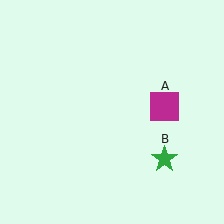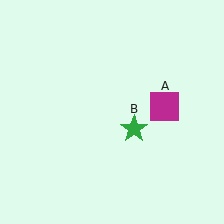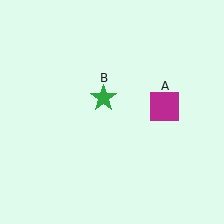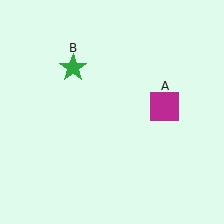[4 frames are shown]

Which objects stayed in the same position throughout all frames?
Magenta square (object A) remained stationary.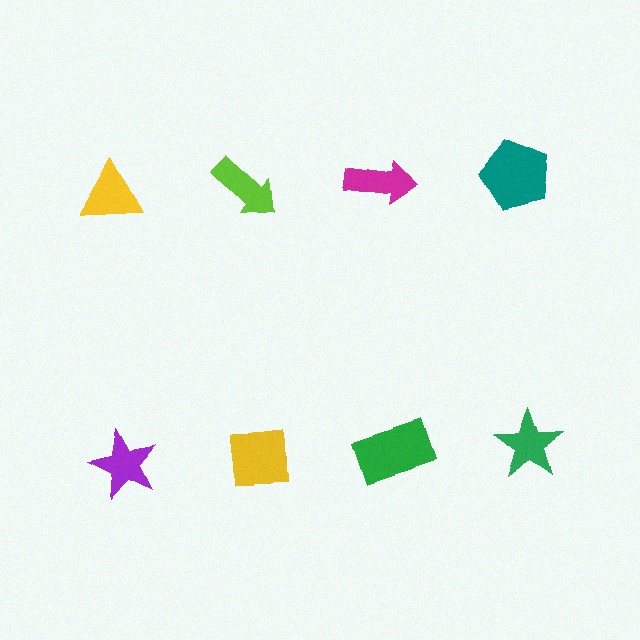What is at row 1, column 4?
A teal pentagon.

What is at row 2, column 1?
A purple star.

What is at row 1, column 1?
A yellow triangle.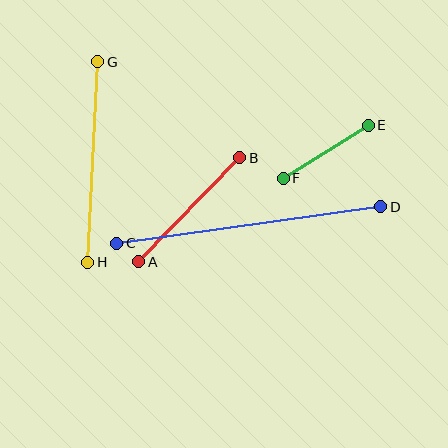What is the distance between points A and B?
The distance is approximately 145 pixels.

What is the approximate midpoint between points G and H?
The midpoint is at approximately (93, 162) pixels.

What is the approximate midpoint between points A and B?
The midpoint is at approximately (189, 210) pixels.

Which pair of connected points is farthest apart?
Points C and D are farthest apart.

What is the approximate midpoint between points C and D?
The midpoint is at approximately (249, 225) pixels.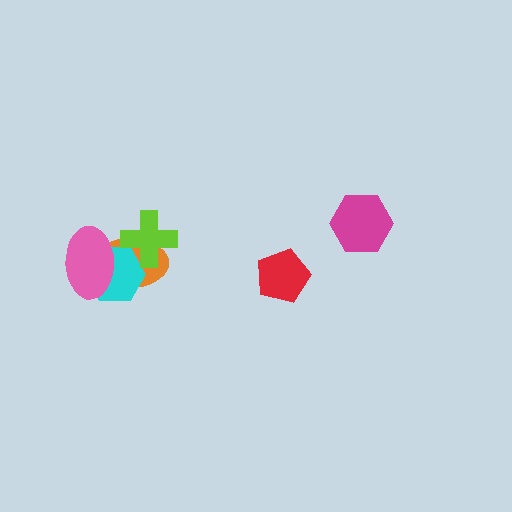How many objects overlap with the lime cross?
2 objects overlap with the lime cross.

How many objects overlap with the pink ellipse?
2 objects overlap with the pink ellipse.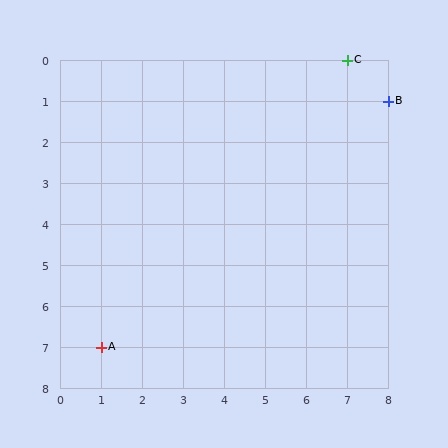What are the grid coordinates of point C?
Point C is at grid coordinates (7, 0).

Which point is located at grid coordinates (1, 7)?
Point A is at (1, 7).